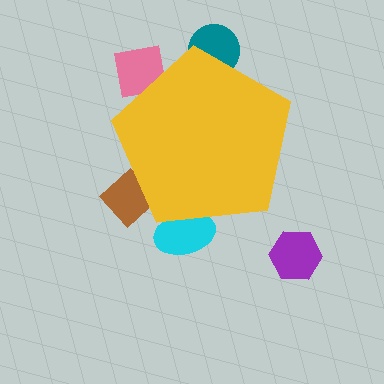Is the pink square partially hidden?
Yes, the pink square is partially hidden behind the yellow pentagon.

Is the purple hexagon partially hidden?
No, the purple hexagon is fully visible.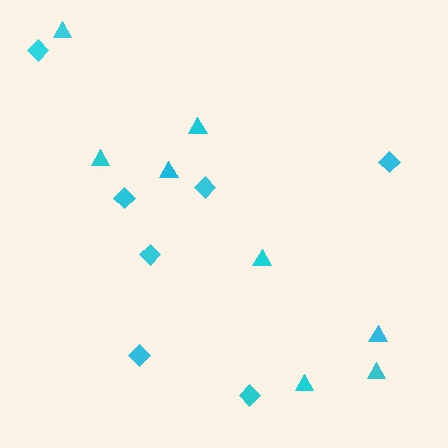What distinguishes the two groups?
There are 2 groups: one group of diamonds (7) and one group of triangles (8).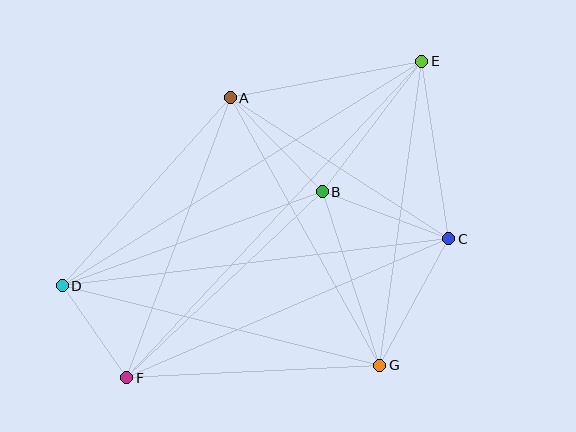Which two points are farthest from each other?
Points E and F are farthest from each other.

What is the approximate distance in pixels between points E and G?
The distance between E and G is approximately 307 pixels.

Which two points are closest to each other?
Points D and F are closest to each other.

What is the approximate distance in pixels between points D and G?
The distance between D and G is approximately 327 pixels.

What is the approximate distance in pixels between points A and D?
The distance between A and D is approximately 252 pixels.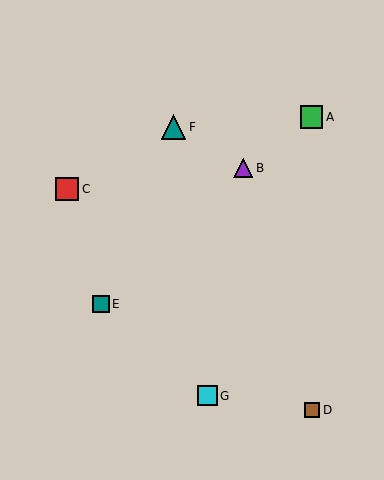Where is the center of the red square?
The center of the red square is at (67, 189).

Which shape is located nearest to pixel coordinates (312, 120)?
The green square (labeled A) at (312, 117) is nearest to that location.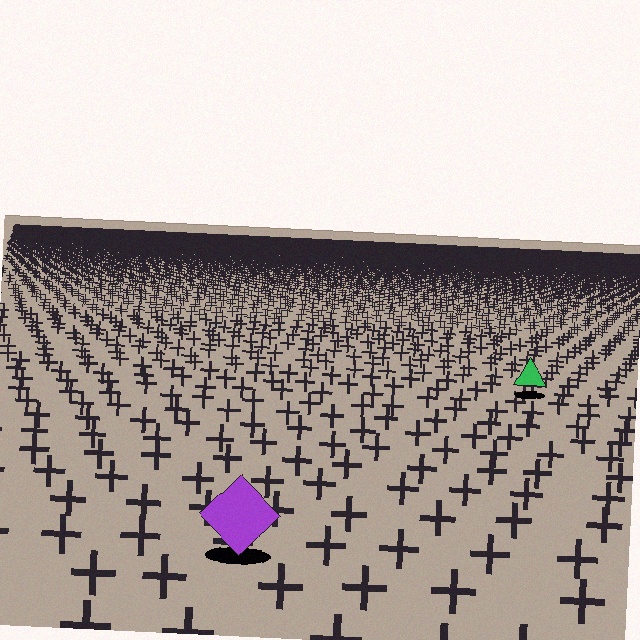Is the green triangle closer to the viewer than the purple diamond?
No. The purple diamond is closer — you can tell from the texture gradient: the ground texture is coarser near it.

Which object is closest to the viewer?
The purple diamond is closest. The texture marks near it are larger and more spread out.